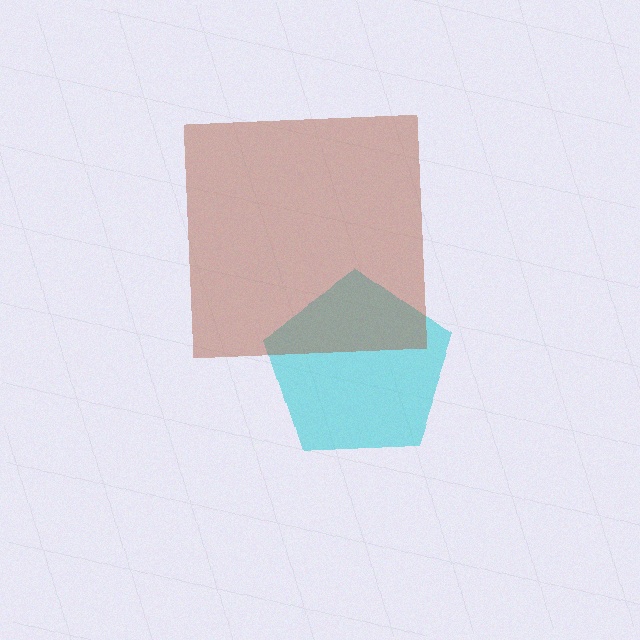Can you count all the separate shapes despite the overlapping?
Yes, there are 2 separate shapes.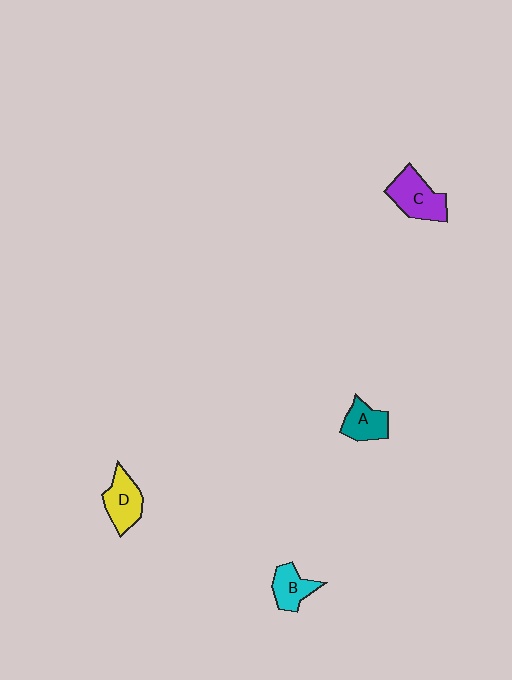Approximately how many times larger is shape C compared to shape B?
Approximately 1.5 times.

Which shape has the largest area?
Shape C (purple).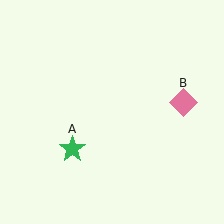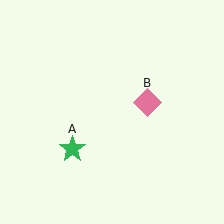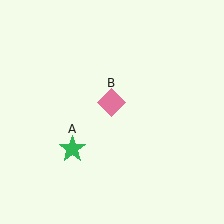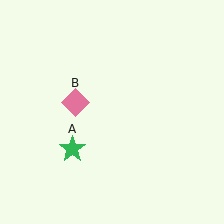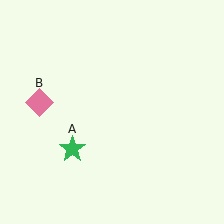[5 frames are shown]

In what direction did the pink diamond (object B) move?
The pink diamond (object B) moved left.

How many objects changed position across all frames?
1 object changed position: pink diamond (object B).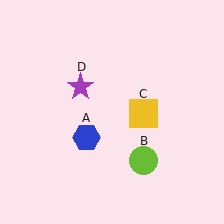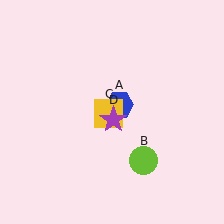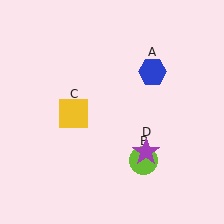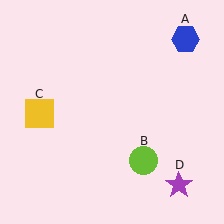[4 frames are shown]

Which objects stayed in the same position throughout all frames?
Lime circle (object B) remained stationary.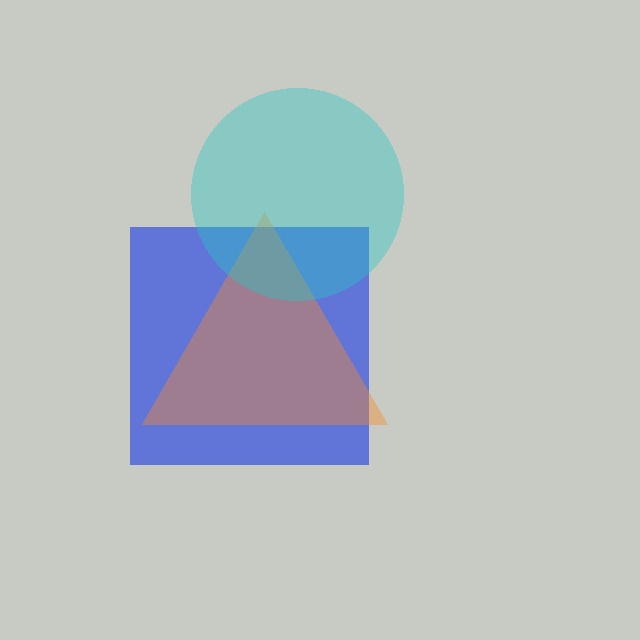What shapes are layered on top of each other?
The layered shapes are: a blue square, an orange triangle, a cyan circle.